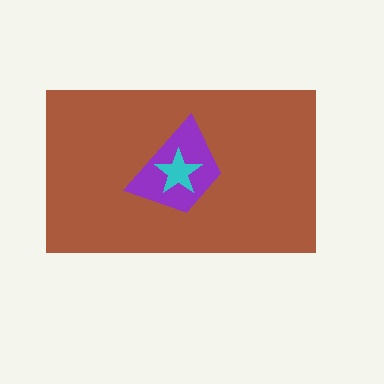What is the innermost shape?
The cyan star.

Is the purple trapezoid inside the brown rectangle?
Yes.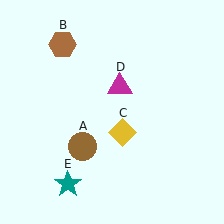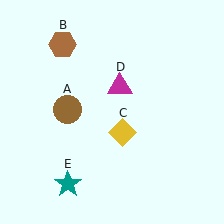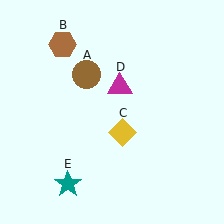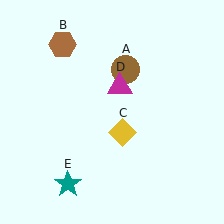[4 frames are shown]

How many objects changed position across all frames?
1 object changed position: brown circle (object A).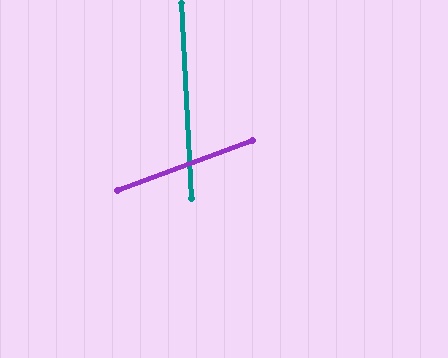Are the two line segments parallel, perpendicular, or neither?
Neither parallel nor perpendicular — they differ by about 73°.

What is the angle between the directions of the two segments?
Approximately 73 degrees.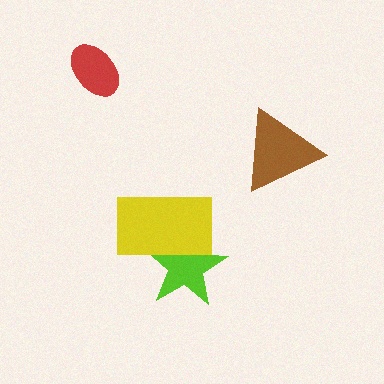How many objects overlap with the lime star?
1 object overlaps with the lime star.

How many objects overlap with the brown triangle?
0 objects overlap with the brown triangle.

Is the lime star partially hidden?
Yes, it is partially covered by another shape.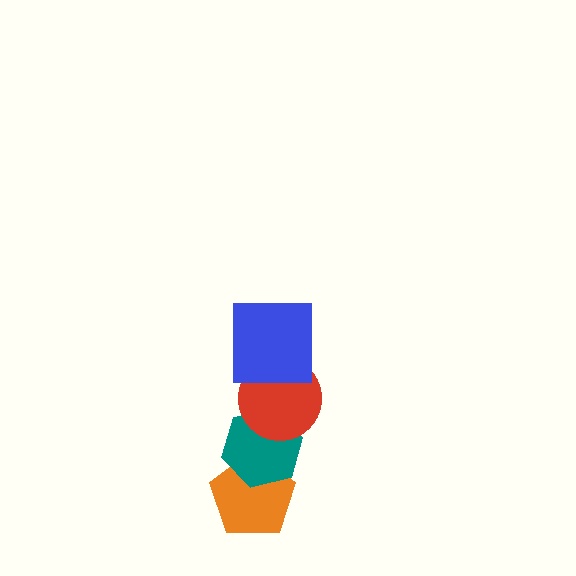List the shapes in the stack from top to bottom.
From top to bottom: the blue square, the red circle, the teal hexagon, the orange pentagon.